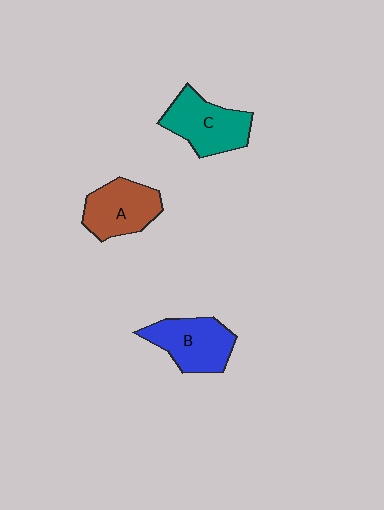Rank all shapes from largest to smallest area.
From largest to smallest: C (teal), B (blue), A (brown).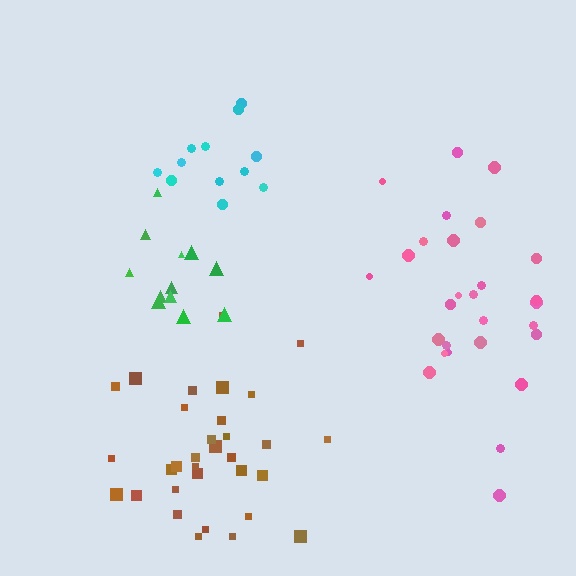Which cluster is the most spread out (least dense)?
Pink.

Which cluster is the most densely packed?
Green.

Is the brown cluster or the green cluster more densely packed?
Green.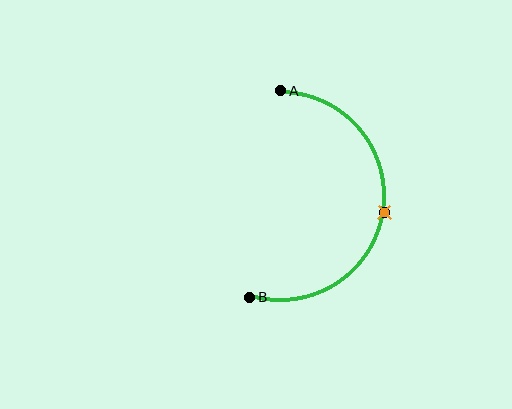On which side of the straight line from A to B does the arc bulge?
The arc bulges to the right of the straight line connecting A and B.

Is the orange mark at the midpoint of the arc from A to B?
Yes. The orange mark lies on the arc at equal arc-length from both A and B — it is the arc midpoint.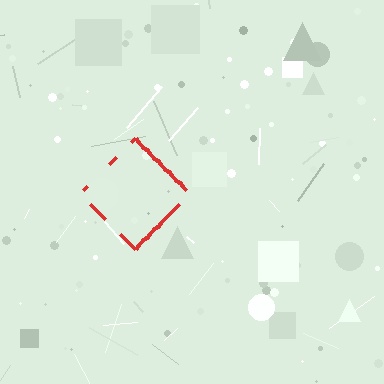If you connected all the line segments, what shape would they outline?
They would outline a diamond.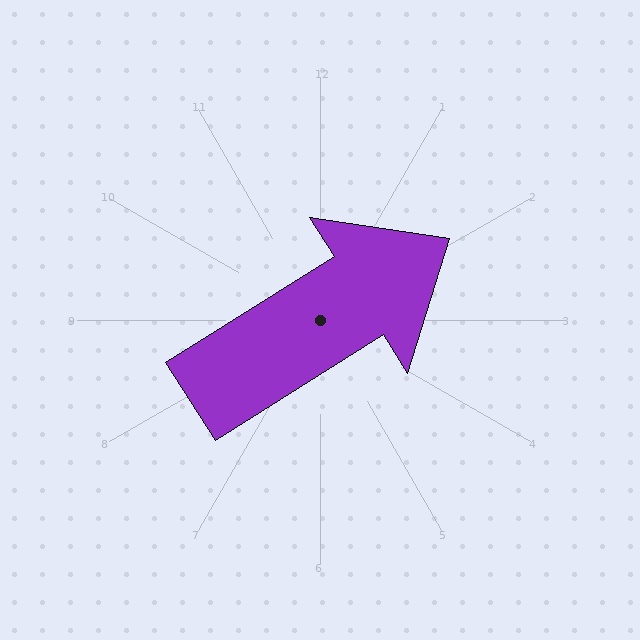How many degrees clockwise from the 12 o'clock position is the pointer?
Approximately 58 degrees.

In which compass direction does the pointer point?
Northeast.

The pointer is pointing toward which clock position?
Roughly 2 o'clock.